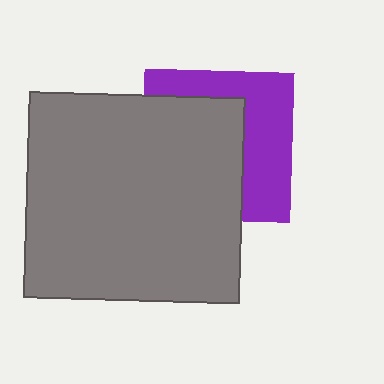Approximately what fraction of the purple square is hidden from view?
Roughly 56% of the purple square is hidden behind the gray rectangle.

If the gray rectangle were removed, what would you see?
You would see the complete purple square.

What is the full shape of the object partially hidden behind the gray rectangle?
The partially hidden object is a purple square.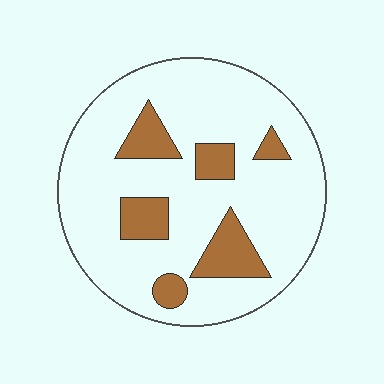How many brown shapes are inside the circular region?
6.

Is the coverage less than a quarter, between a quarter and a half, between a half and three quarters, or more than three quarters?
Less than a quarter.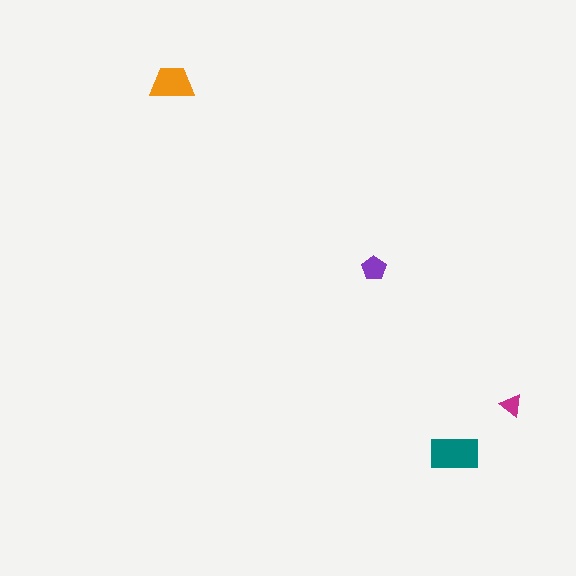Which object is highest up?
The orange trapezoid is topmost.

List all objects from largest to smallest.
The teal rectangle, the orange trapezoid, the purple pentagon, the magenta triangle.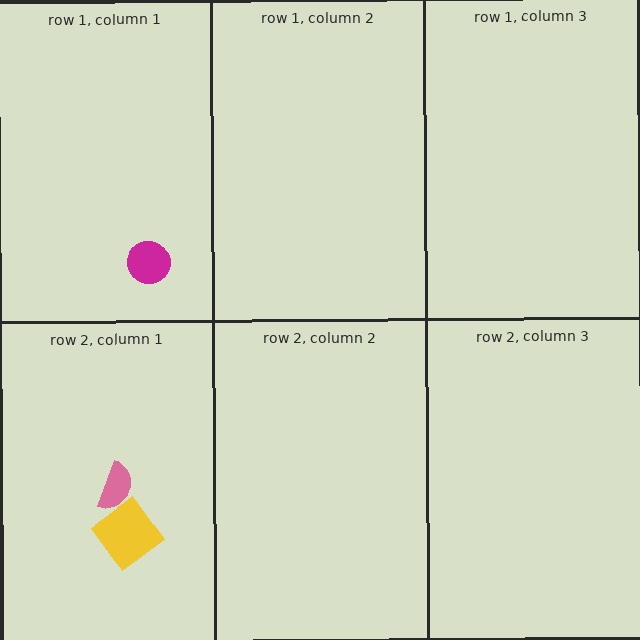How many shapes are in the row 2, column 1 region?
2.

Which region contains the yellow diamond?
The row 2, column 1 region.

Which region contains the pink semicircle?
The row 2, column 1 region.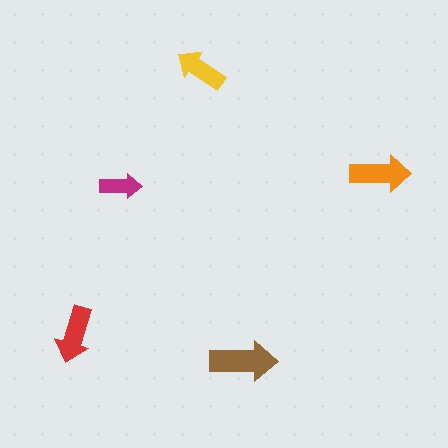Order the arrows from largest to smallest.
the brown one, the orange one, the red one, the yellow one, the magenta one.